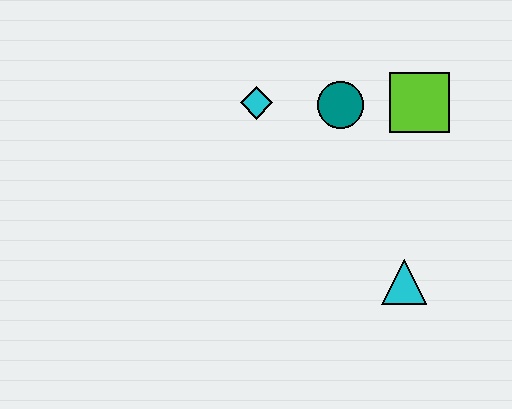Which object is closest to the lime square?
The teal circle is closest to the lime square.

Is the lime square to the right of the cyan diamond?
Yes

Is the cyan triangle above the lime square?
No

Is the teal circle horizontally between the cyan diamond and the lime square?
Yes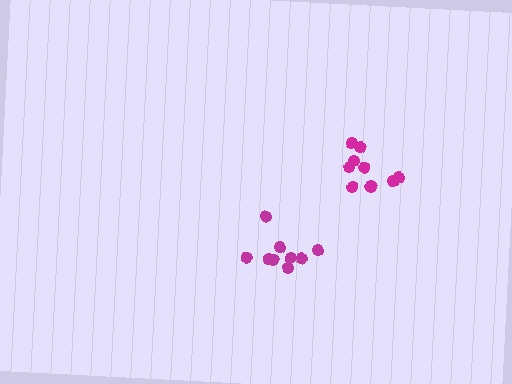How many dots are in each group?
Group 1: 9 dots, Group 2: 10 dots (19 total).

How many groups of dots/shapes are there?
There are 2 groups.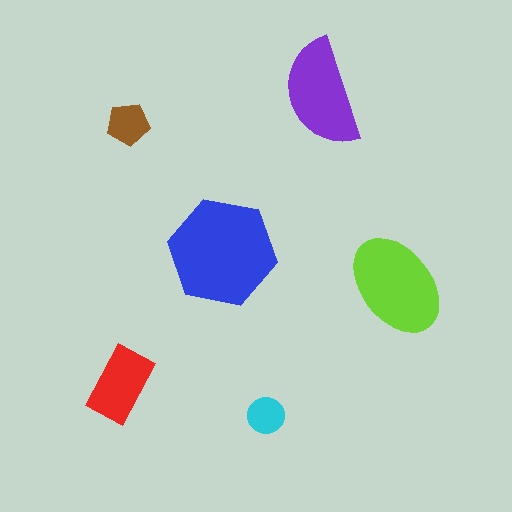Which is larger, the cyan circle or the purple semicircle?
The purple semicircle.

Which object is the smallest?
The cyan circle.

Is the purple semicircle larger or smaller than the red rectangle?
Larger.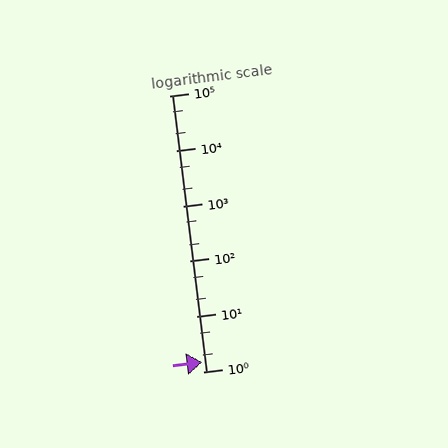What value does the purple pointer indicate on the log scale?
The pointer indicates approximately 1.5.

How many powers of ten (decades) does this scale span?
The scale spans 5 decades, from 1 to 100000.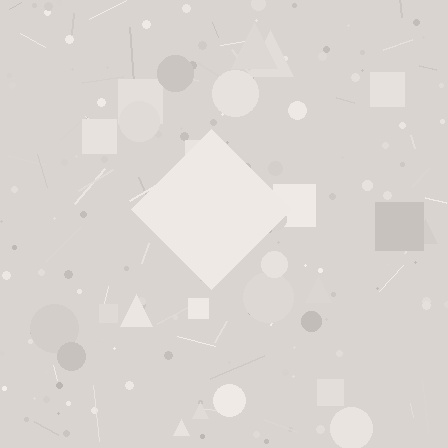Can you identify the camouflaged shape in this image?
The camouflaged shape is a diamond.